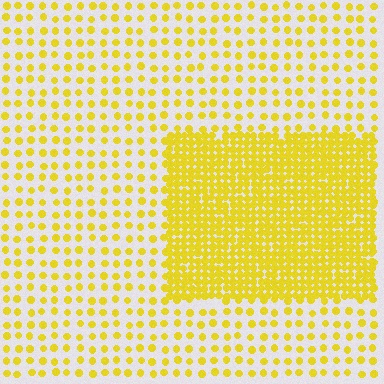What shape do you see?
I see a rectangle.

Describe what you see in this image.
The image contains small yellow elements arranged at two different densities. A rectangle-shaped region is visible where the elements are more densely packed than the surrounding area.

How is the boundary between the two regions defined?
The boundary is defined by a change in element density (approximately 3.1x ratio). All elements are the same color, size, and shape.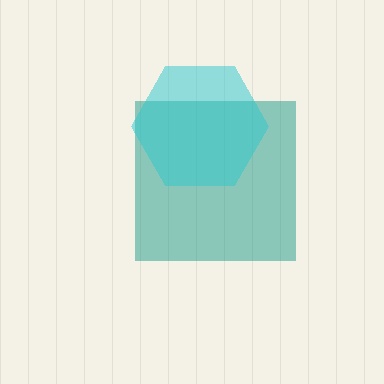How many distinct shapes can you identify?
There are 2 distinct shapes: a teal square, a cyan hexagon.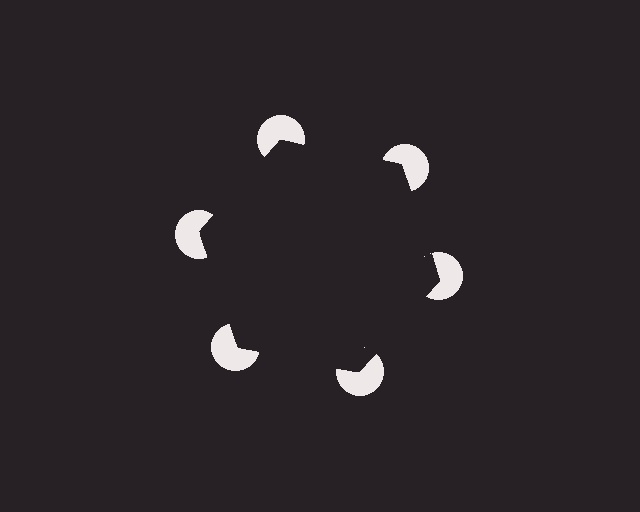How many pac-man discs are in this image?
There are 6 — one at each vertex of the illusory hexagon.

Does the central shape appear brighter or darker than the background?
It typically appears slightly darker than the background, even though no actual brightness change is drawn.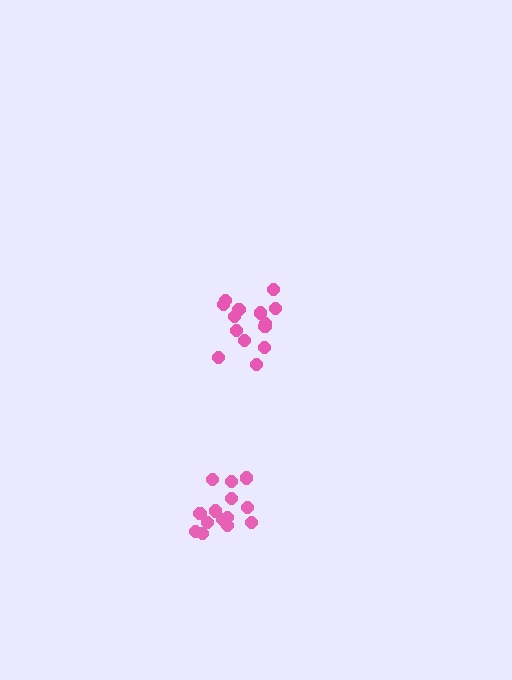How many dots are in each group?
Group 1: 14 dots, Group 2: 14 dots (28 total).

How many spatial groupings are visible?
There are 2 spatial groupings.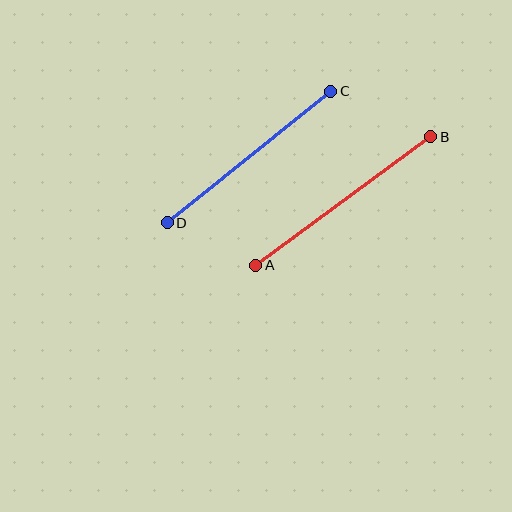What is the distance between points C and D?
The distance is approximately 210 pixels.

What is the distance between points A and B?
The distance is approximately 217 pixels.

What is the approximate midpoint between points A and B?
The midpoint is at approximately (343, 201) pixels.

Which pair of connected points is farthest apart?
Points A and B are farthest apart.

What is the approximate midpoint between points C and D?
The midpoint is at approximately (249, 157) pixels.